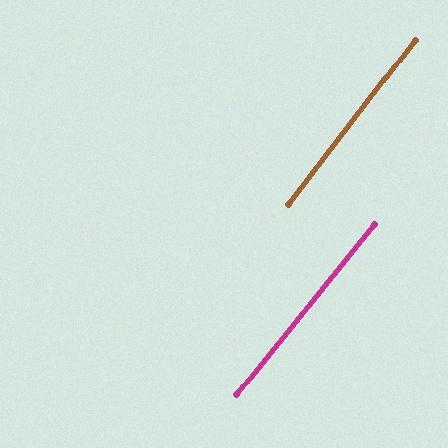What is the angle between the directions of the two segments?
Approximately 1 degree.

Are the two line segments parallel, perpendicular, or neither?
Parallel — their directions differ by only 1.3°.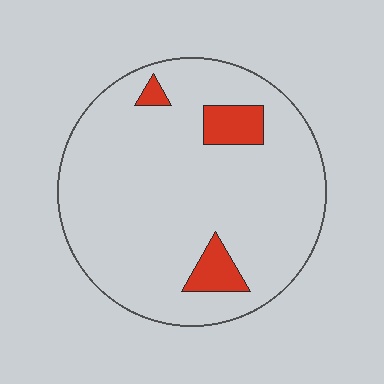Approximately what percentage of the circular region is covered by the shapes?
Approximately 10%.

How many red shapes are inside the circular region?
3.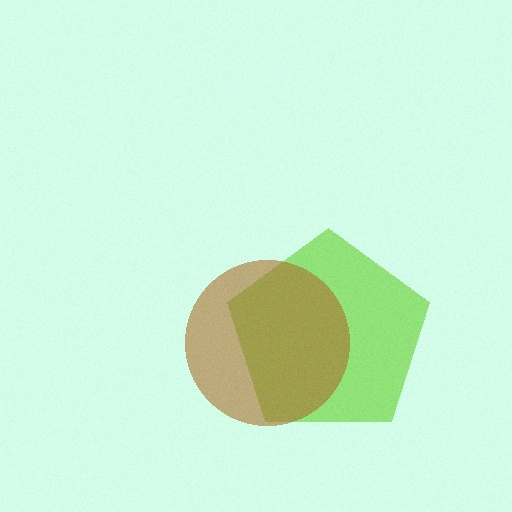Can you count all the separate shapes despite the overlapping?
Yes, there are 2 separate shapes.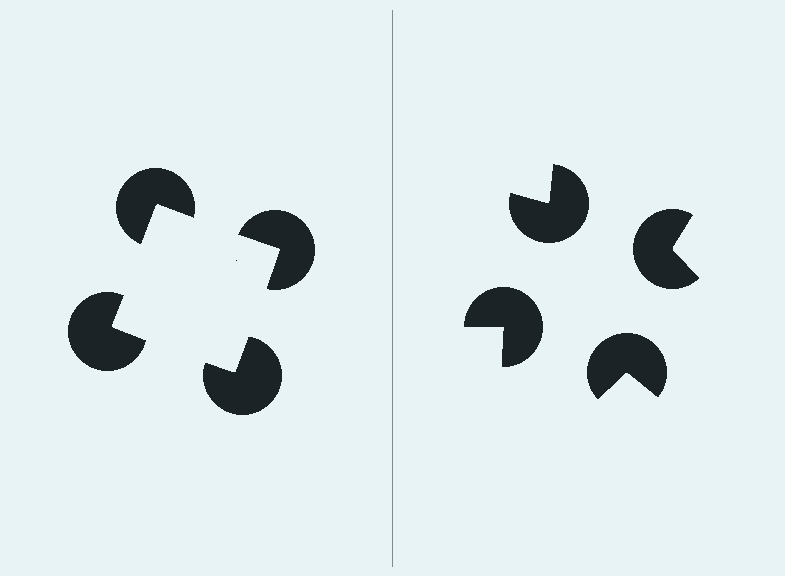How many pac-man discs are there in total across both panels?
8 — 4 on each side.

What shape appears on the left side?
An illusory square.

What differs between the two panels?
The pac-man discs are positioned identically on both sides; only the wedge orientations differ. On the left they align to a square; on the right they are misaligned.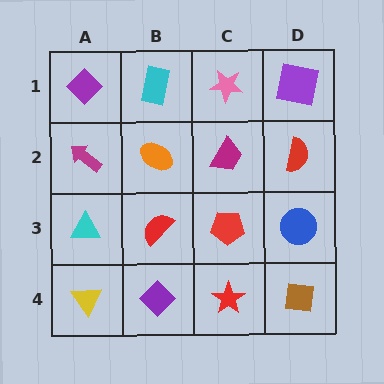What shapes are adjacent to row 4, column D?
A blue circle (row 3, column D), a red star (row 4, column C).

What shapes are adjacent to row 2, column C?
A pink star (row 1, column C), a red pentagon (row 3, column C), an orange ellipse (row 2, column B), a red semicircle (row 2, column D).